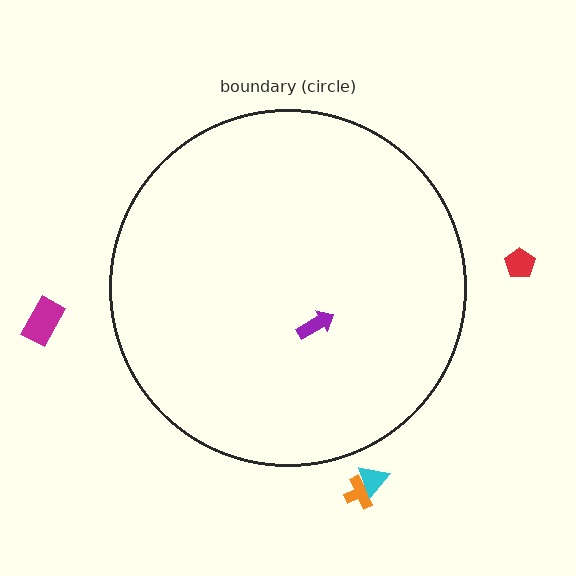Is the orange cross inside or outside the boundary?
Outside.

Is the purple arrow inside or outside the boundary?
Inside.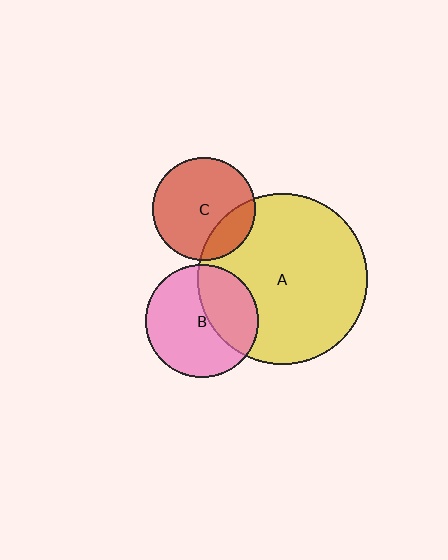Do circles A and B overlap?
Yes.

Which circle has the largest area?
Circle A (yellow).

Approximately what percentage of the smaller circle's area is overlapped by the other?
Approximately 35%.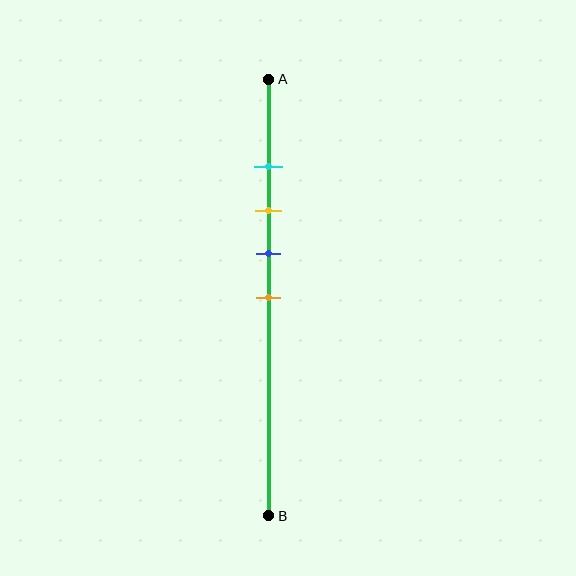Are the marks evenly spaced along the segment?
Yes, the marks are approximately evenly spaced.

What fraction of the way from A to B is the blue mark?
The blue mark is approximately 40% (0.4) of the way from A to B.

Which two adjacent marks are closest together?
The cyan and yellow marks are the closest adjacent pair.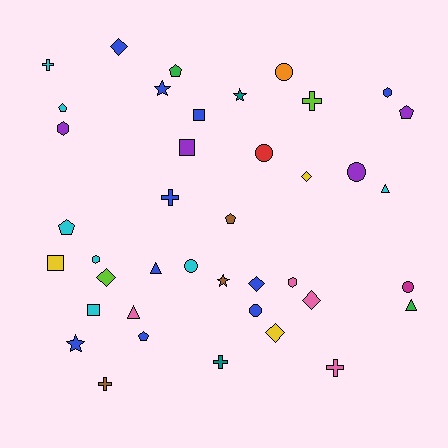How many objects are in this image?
There are 40 objects.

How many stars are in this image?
There are 4 stars.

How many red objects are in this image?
There is 1 red object.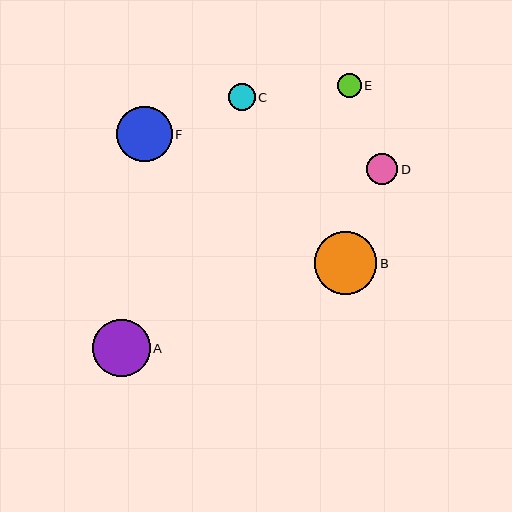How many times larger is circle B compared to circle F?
Circle B is approximately 1.1 times the size of circle F.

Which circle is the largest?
Circle B is the largest with a size of approximately 63 pixels.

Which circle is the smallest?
Circle E is the smallest with a size of approximately 24 pixels.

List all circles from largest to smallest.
From largest to smallest: B, A, F, D, C, E.